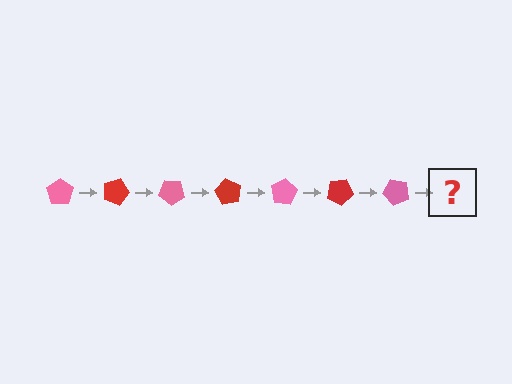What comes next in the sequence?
The next element should be a red pentagon, rotated 140 degrees from the start.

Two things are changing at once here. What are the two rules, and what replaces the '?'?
The two rules are that it rotates 20 degrees each step and the color cycles through pink and red. The '?' should be a red pentagon, rotated 140 degrees from the start.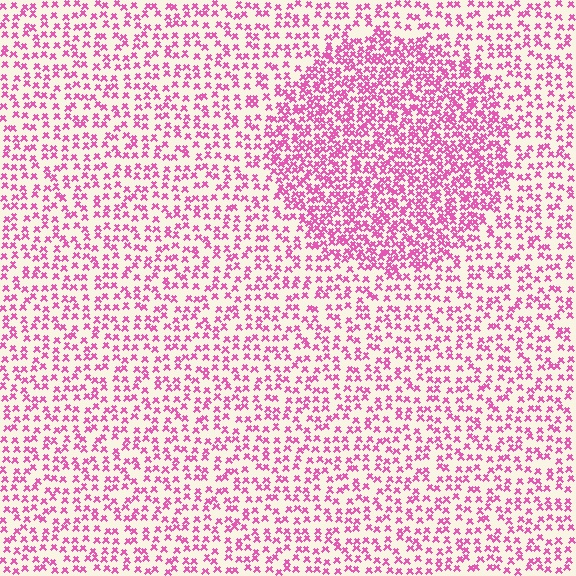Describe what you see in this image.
The image contains small pink elements arranged at two different densities. A circle-shaped region is visible where the elements are more densely packed than the surrounding area.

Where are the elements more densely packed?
The elements are more densely packed inside the circle boundary.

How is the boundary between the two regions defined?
The boundary is defined by a change in element density (approximately 1.9x ratio). All elements are the same color, size, and shape.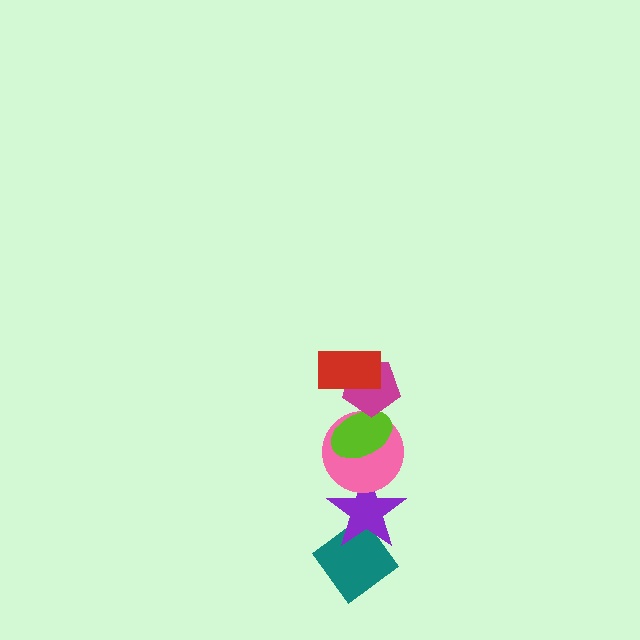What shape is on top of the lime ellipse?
The magenta pentagon is on top of the lime ellipse.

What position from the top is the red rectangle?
The red rectangle is 1st from the top.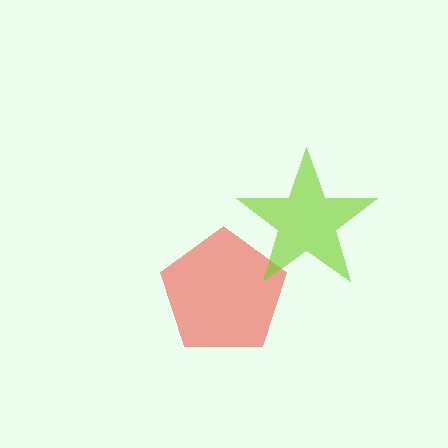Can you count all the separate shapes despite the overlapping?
Yes, there are 2 separate shapes.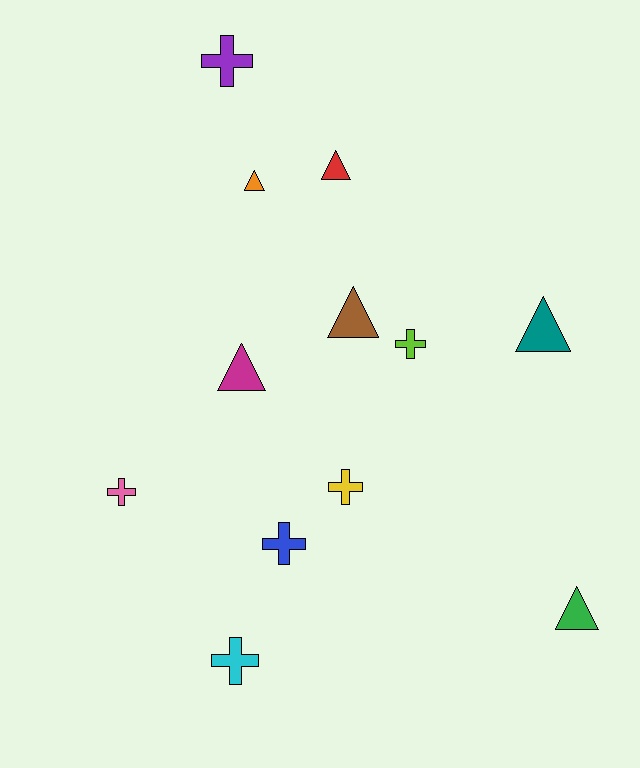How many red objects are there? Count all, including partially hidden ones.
There is 1 red object.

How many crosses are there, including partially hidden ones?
There are 6 crosses.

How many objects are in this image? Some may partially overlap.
There are 12 objects.